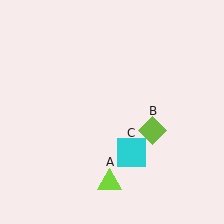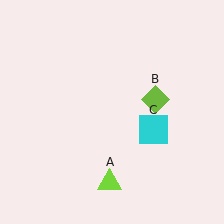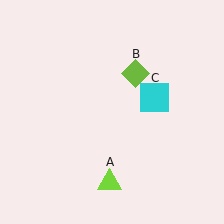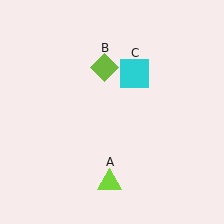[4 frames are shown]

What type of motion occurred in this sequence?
The lime diamond (object B), cyan square (object C) rotated counterclockwise around the center of the scene.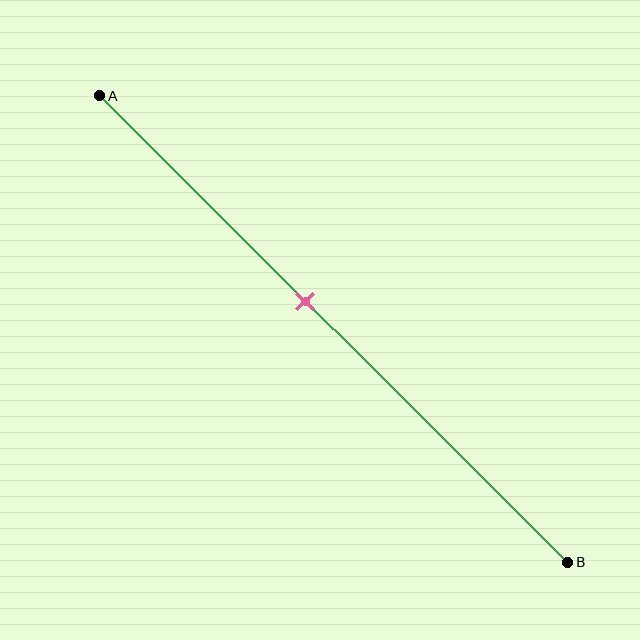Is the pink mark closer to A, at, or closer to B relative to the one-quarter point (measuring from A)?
The pink mark is closer to point B than the one-quarter point of segment AB.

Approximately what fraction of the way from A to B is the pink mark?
The pink mark is approximately 45% of the way from A to B.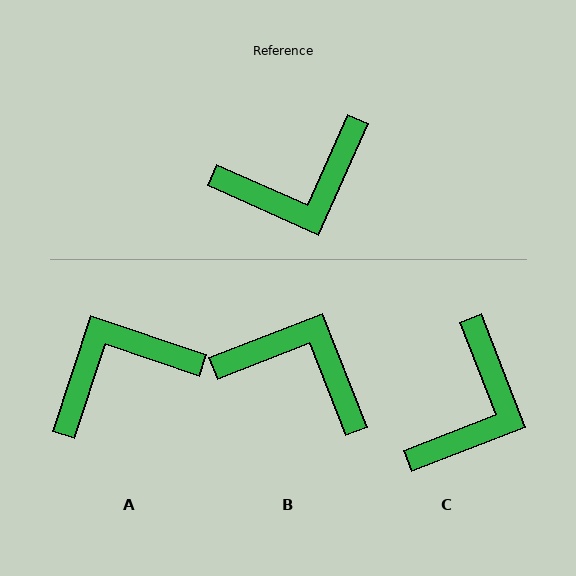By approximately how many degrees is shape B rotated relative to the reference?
Approximately 135 degrees counter-clockwise.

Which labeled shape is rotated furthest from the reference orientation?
A, about 175 degrees away.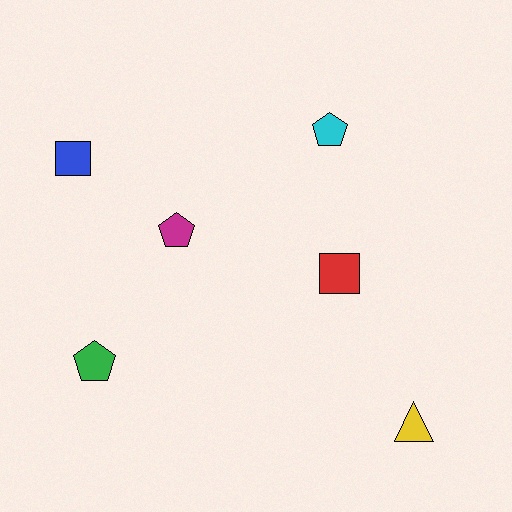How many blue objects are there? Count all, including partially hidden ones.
There is 1 blue object.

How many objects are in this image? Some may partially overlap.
There are 6 objects.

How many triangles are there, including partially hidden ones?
There is 1 triangle.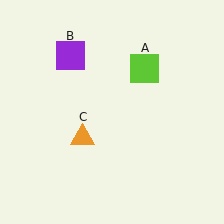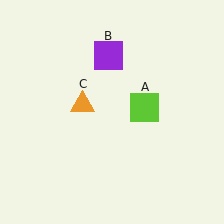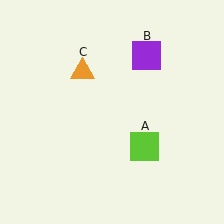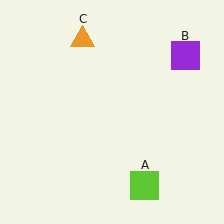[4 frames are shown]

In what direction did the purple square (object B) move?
The purple square (object B) moved right.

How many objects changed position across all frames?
3 objects changed position: lime square (object A), purple square (object B), orange triangle (object C).